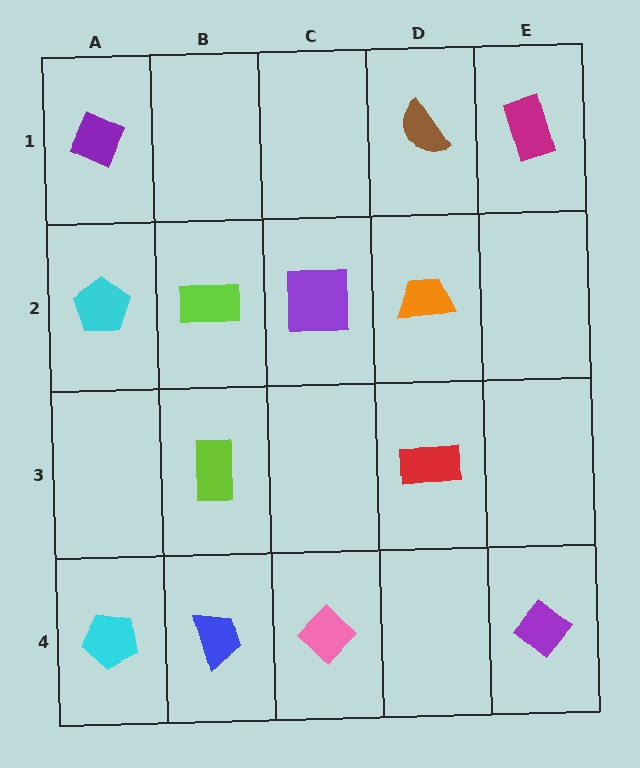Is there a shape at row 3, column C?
No, that cell is empty.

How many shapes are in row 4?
4 shapes.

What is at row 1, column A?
A purple diamond.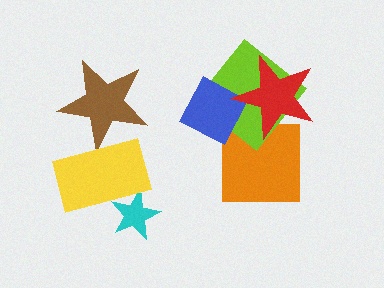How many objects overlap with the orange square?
2 objects overlap with the orange square.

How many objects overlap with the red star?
3 objects overlap with the red star.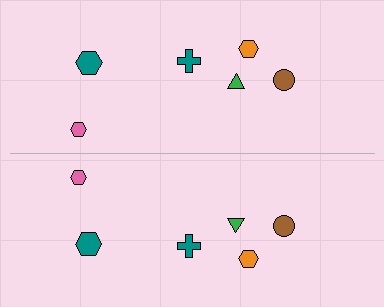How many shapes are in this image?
There are 12 shapes in this image.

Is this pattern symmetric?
Yes, this pattern has bilateral (reflection) symmetry.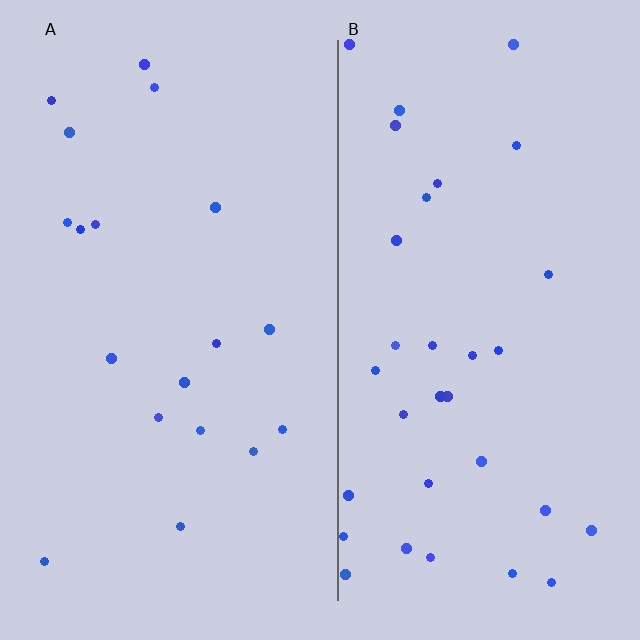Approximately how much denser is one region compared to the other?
Approximately 1.8× — region B over region A.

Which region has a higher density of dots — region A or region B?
B (the right).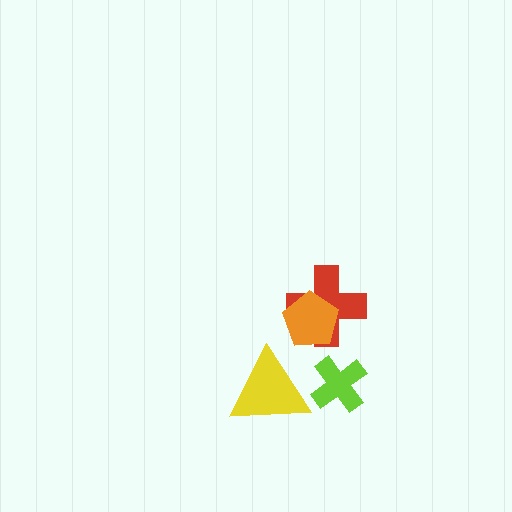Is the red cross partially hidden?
Yes, it is partially covered by another shape.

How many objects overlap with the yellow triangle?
0 objects overlap with the yellow triangle.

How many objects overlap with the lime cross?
0 objects overlap with the lime cross.